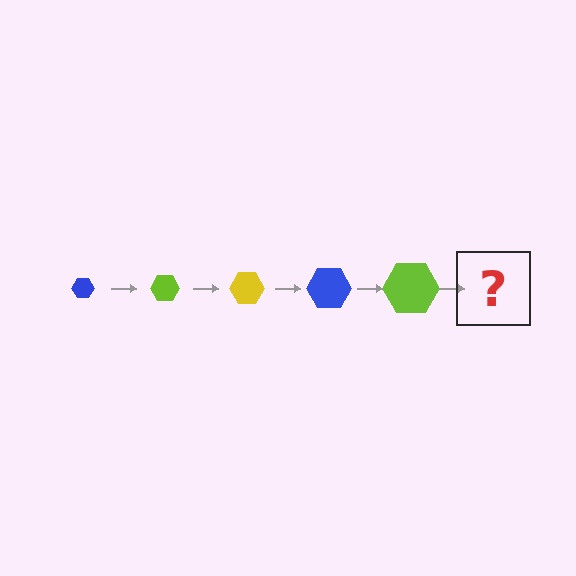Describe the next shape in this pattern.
It should be a yellow hexagon, larger than the previous one.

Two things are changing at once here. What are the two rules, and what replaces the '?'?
The two rules are that the hexagon grows larger each step and the color cycles through blue, lime, and yellow. The '?' should be a yellow hexagon, larger than the previous one.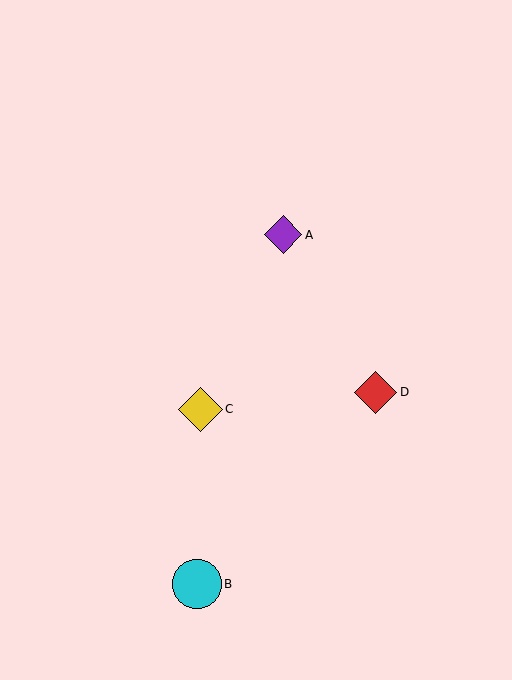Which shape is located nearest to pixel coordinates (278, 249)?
The purple diamond (labeled A) at (283, 235) is nearest to that location.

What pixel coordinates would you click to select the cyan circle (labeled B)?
Click at (197, 584) to select the cyan circle B.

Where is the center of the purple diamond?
The center of the purple diamond is at (283, 235).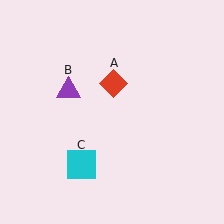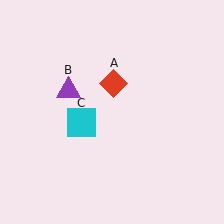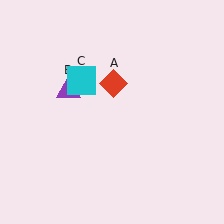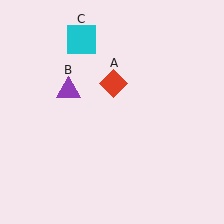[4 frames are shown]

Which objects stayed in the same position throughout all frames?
Red diamond (object A) and purple triangle (object B) remained stationary.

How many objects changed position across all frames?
1 object changed position: cyan square (object C).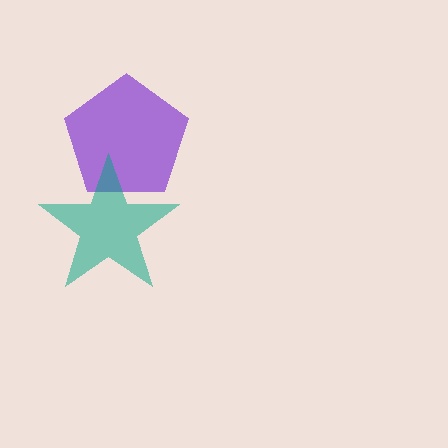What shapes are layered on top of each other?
The layered shapes are: a purple pentagon, a teal star.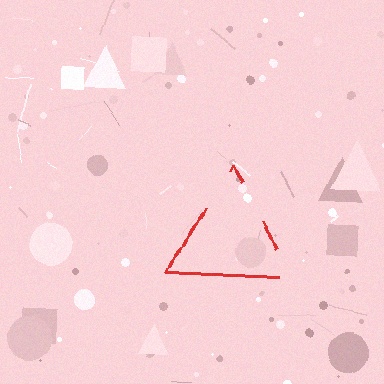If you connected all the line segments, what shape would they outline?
They would outline a triangle.